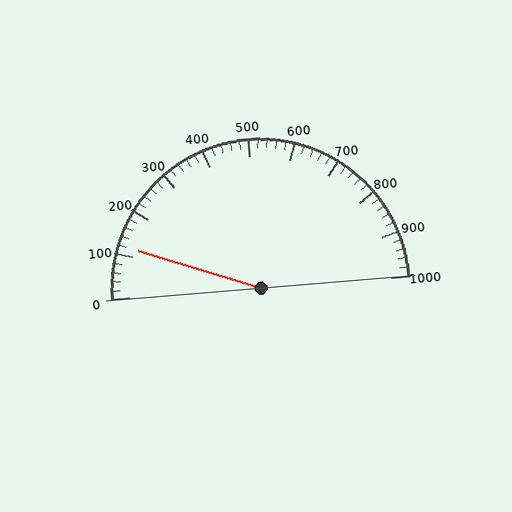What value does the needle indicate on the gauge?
The needle indicates approximately 120.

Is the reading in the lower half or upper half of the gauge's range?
The reading is in the lower half of the range (0 to 1000).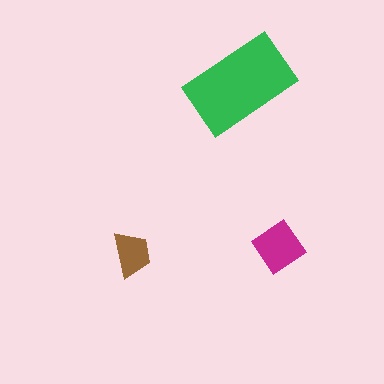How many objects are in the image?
There are 3 objects in the image.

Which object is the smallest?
The brown trapezoid.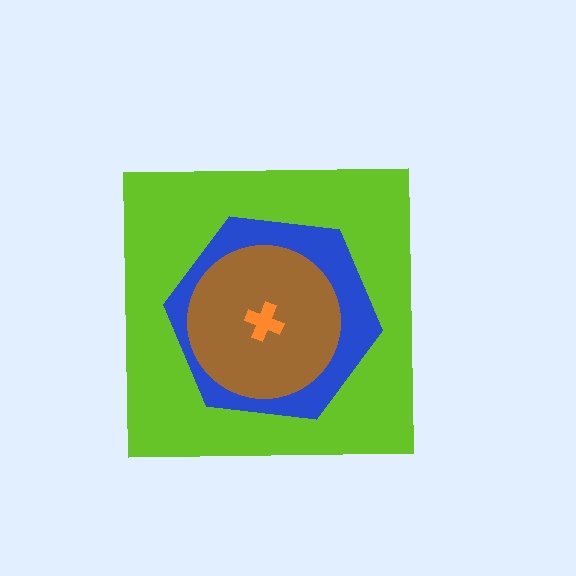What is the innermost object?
The orange cross.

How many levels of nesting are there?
4.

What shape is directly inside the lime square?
The blue hexagon.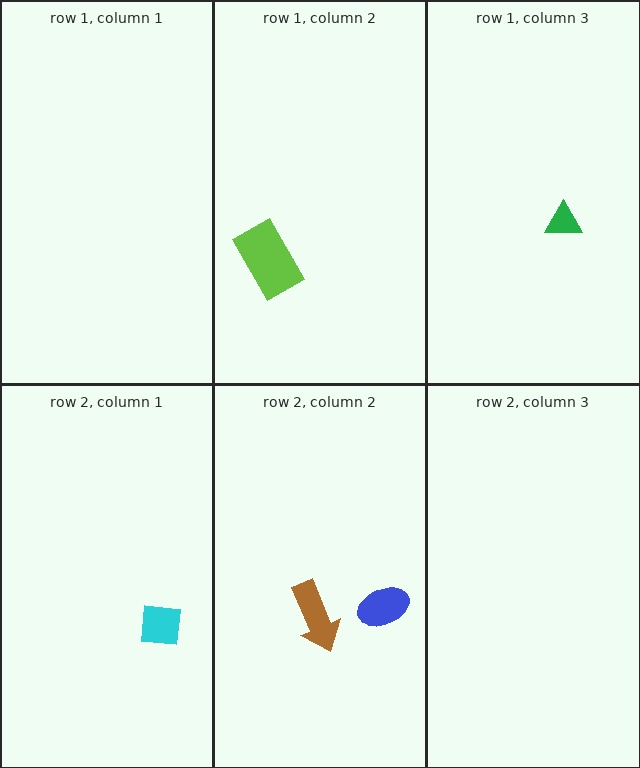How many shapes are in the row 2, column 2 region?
2.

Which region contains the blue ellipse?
The row 2, column 2 region.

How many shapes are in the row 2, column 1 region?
1.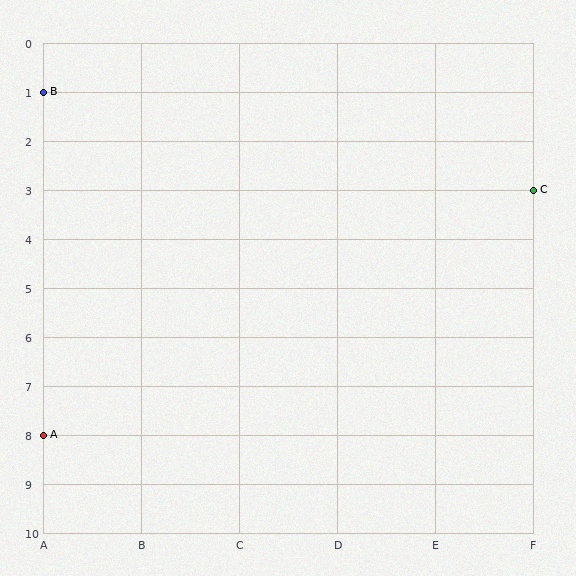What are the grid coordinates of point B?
Point B is at grid coordinates (A, 1).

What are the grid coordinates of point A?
Point A is at grid coordinates (A, 8).